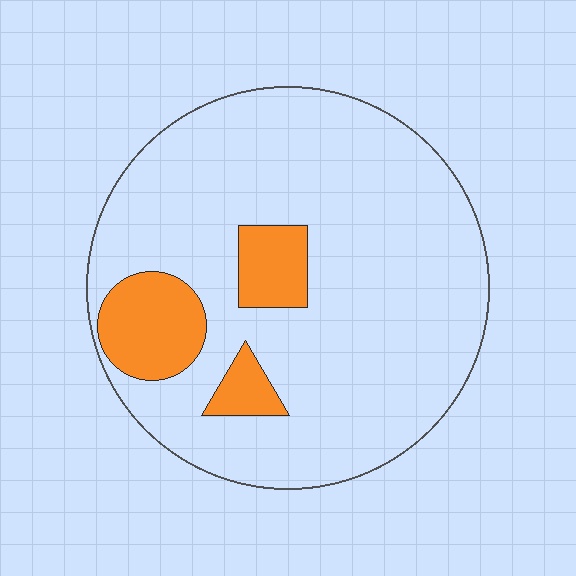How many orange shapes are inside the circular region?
3.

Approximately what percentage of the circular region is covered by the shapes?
Approximately 15%.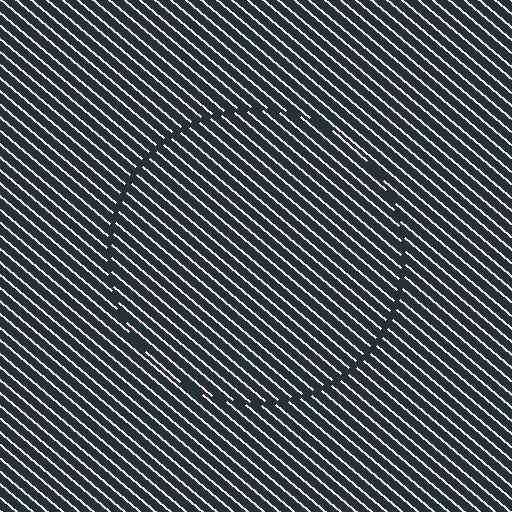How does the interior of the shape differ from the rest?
The interior of the shape contains the same grating, shifted by half a period — the contour is defined by the phase discontinuity where line-ends from the inner and outer gratings abut.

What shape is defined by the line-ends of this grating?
An illusory circle. The interior of the shape contains the same grating, shifted by half a period — the contour is defined by the phase discontinuity where line-ends from the inner and outer gratings abut.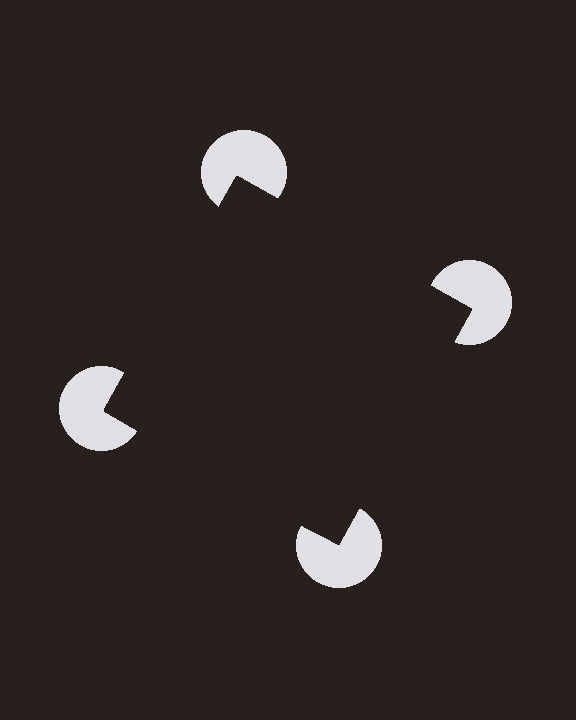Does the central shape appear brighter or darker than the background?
It typically appears slightly darker than the background, even though no actual brightness change is drawn.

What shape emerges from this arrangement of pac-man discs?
An illusory square — its edges are inferred from the aligned wedge cuts in the pac-man discs, not physically drawn.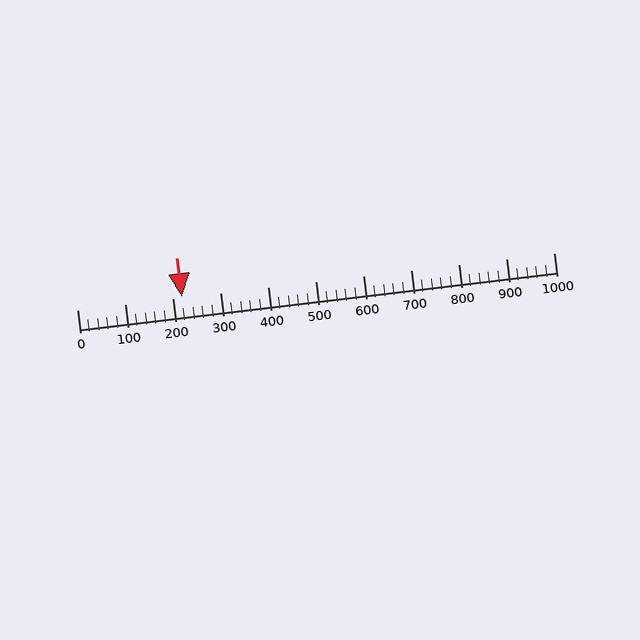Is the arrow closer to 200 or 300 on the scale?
The arrow is closer to 200.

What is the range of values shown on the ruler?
The ruler shows values from 0 to 1000.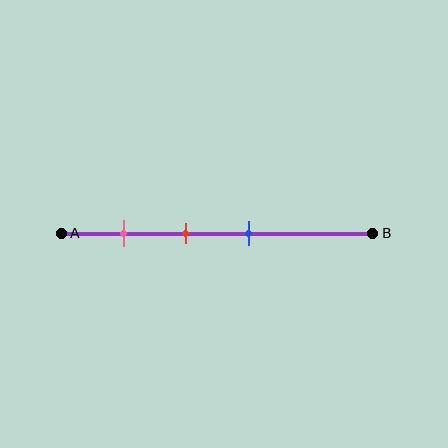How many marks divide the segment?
There are 3 marks dividing the segment.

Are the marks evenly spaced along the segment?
Yes, the marks are approximately evenly spaced.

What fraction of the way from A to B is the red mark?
The red mark is approximately 40% (0.4) of the way from A to B.